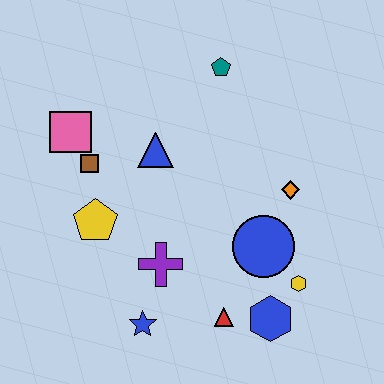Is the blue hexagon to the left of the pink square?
No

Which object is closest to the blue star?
The purple cross is closest to the blue star.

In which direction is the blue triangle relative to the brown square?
The blue triangle is to the right of the brown square.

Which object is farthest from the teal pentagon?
The blue star is farthest from the teal pentagon.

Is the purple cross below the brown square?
Yes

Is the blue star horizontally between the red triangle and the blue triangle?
No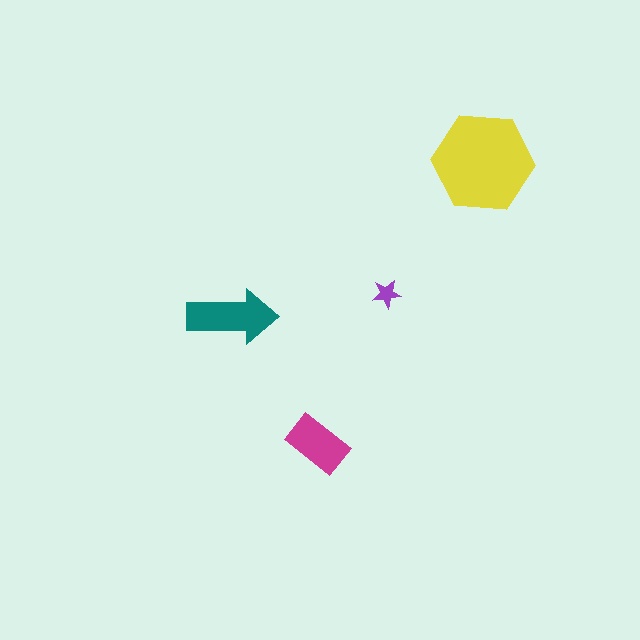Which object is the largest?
The yellow hexagon.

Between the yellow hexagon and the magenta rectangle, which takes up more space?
The yellow hexagon.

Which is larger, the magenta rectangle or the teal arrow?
The teal arrow.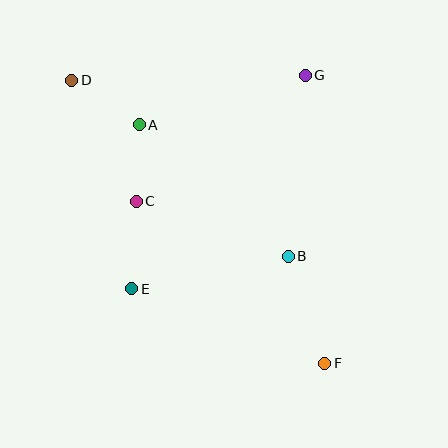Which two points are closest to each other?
Points A and C are closest to each other.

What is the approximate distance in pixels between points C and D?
The distance between C and D is approximately 137 pixels.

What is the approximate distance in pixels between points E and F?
The distance between E and F is approximately 207 pixels.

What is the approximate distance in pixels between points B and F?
The distance between B and F is approximately 113 pixels.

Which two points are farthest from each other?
Points D and F are farthest from each other.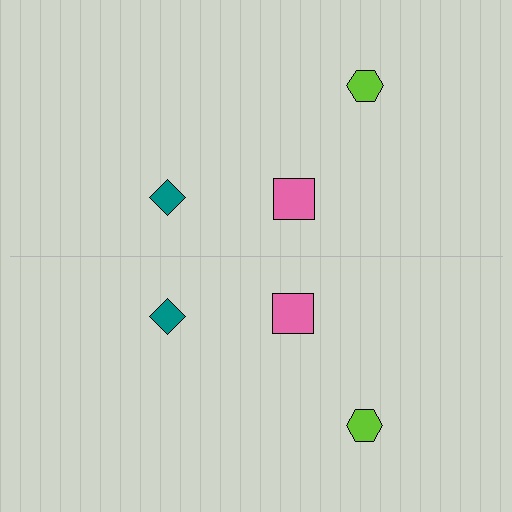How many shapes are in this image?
There are 6 shapes in this image.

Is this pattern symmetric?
Yes, this pattern has bilateral (reflection) symmetry.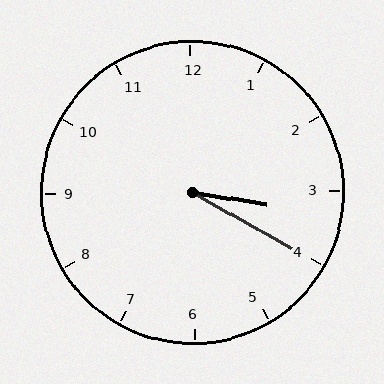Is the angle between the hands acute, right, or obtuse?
It is acute.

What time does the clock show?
3:20.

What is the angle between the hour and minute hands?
Approximately 20 degrees.